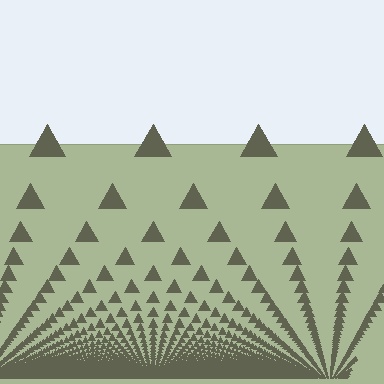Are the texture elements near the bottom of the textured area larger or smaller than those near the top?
Smaller. The gradient is inverted — elements near the bottom are smaller and denser.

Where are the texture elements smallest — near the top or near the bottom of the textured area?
Near the bottom.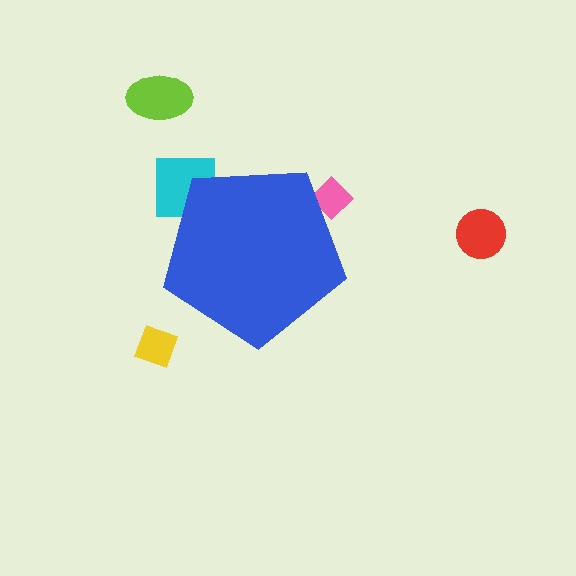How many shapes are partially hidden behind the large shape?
2 shapes are partially hidden.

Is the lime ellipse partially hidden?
No, the lime ellipse is fully visible.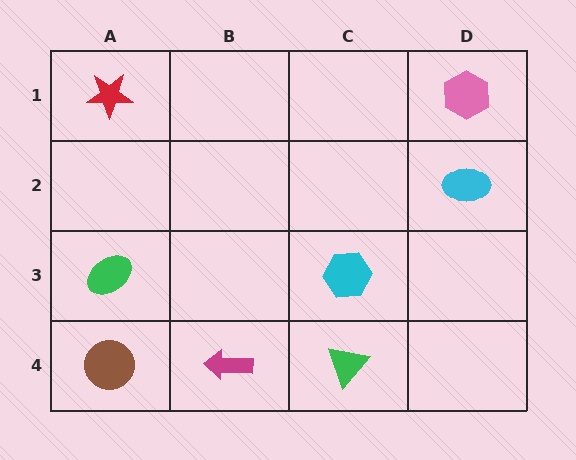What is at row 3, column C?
A cyan hexagon.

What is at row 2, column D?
A cyan ellipse.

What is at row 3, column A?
A green ellipse.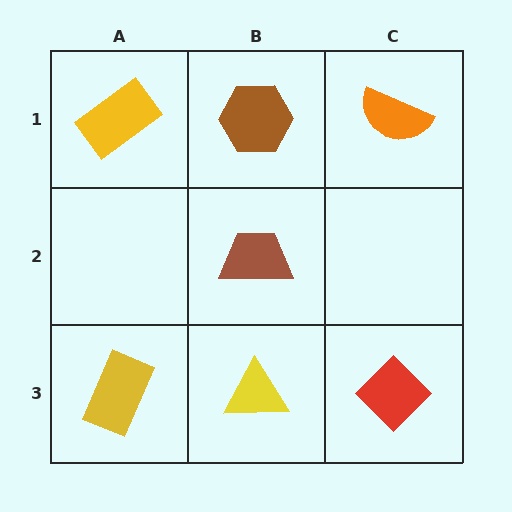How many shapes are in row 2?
1 shape.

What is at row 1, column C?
An orange semicircle.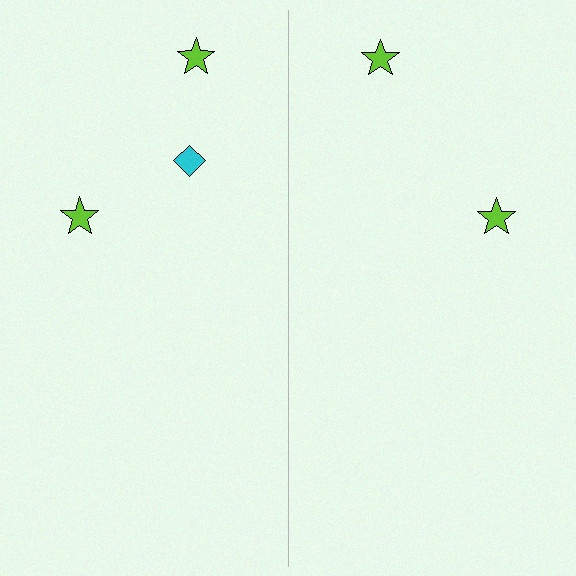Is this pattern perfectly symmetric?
No, the pattern is not perfectly symmetric. A cyan diamond is missing from the right side.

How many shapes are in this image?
There are 5 shapes in this image.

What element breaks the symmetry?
A cyan diamond is missing from the right side.